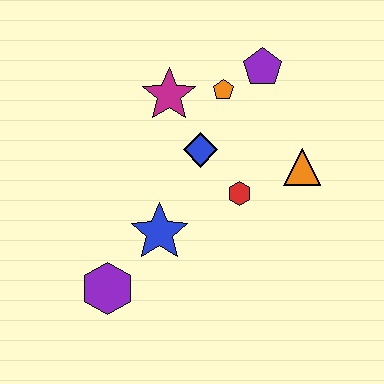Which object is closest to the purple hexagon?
The blue star is closest to the purple hexagon.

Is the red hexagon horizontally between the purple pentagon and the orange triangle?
No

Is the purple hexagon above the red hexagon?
No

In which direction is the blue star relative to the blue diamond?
The blue star is below the blue diamond.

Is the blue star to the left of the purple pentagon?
Yes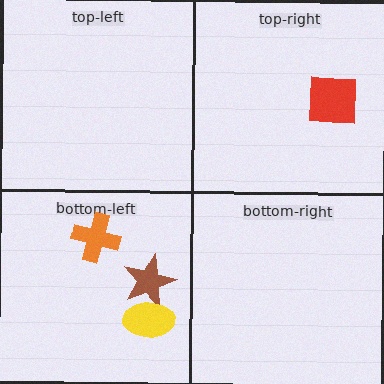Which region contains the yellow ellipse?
The bottom-left region.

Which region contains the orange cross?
The bottom-left region.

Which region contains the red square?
The top-right region.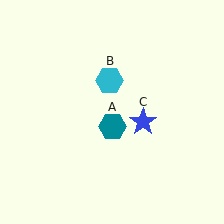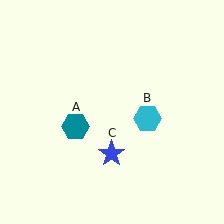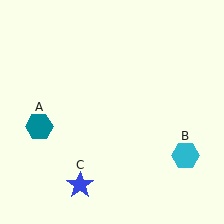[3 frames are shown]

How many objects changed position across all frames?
3 objects changed position: teal hexagon (object A), cyan hexagon (object B), blue star (object C).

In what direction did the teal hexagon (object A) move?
The teal hexagon (object A) moved left.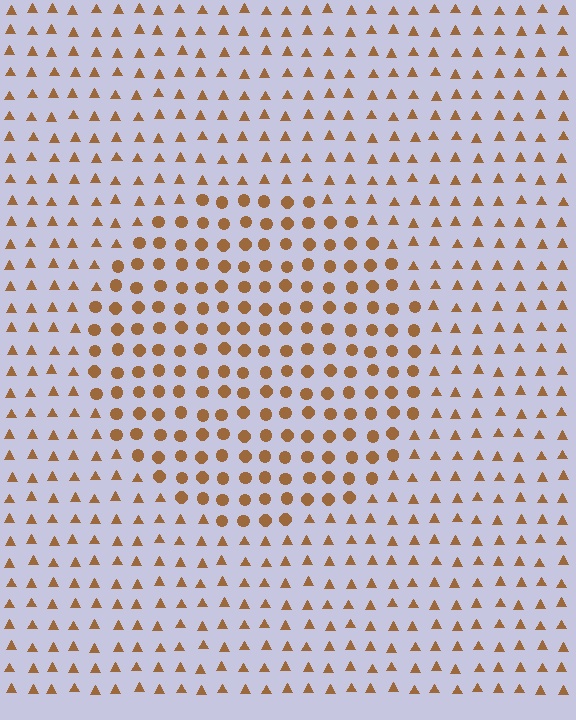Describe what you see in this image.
The image is filled with small brown elements arranged in a uniform grid. A circle-shaped region contains circles, while the surrounding area contains triangles. The boundary is defined purely by the change in element shape.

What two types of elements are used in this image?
The image uses circles inside the circle region and triangles outside it.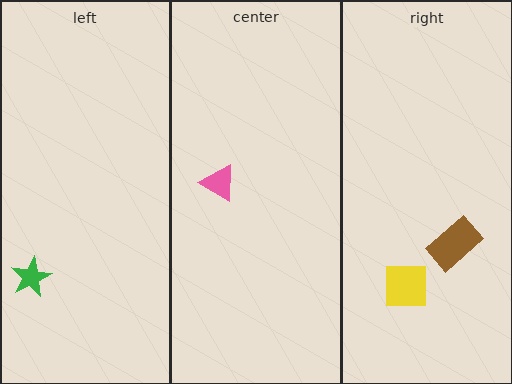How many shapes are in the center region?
1.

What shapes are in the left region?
The green star.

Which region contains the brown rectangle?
The right region.